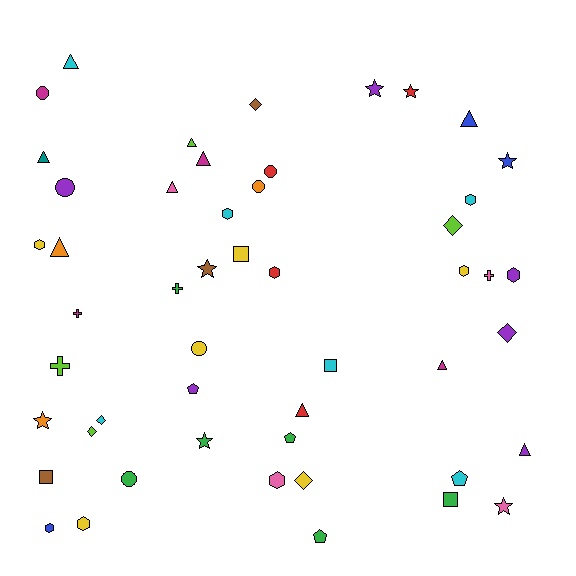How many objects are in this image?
There are 50 objects.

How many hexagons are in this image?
There are 9 hexagons.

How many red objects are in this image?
There are 4 red objects.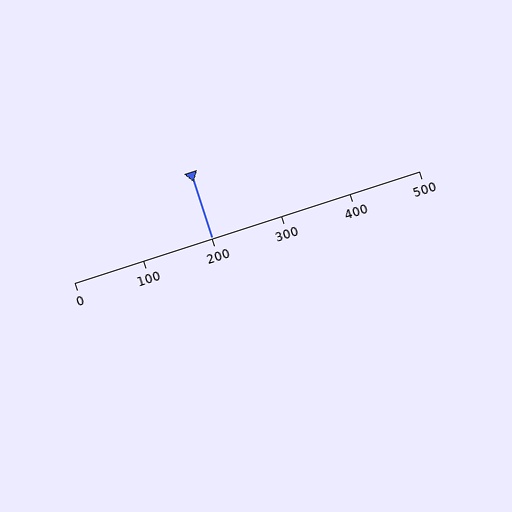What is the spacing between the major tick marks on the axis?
The major ticks are spaced 100 apart.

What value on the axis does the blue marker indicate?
The marker indicates approximately 200.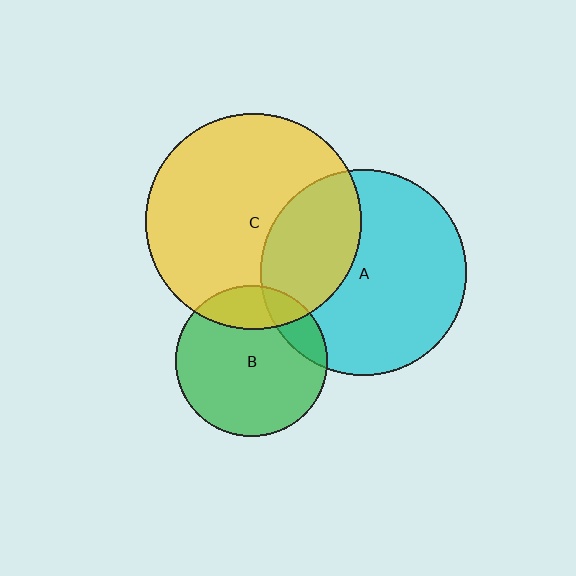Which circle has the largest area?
Circle C (yellow).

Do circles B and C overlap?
Yes.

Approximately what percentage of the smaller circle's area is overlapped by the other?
Approximately 20%.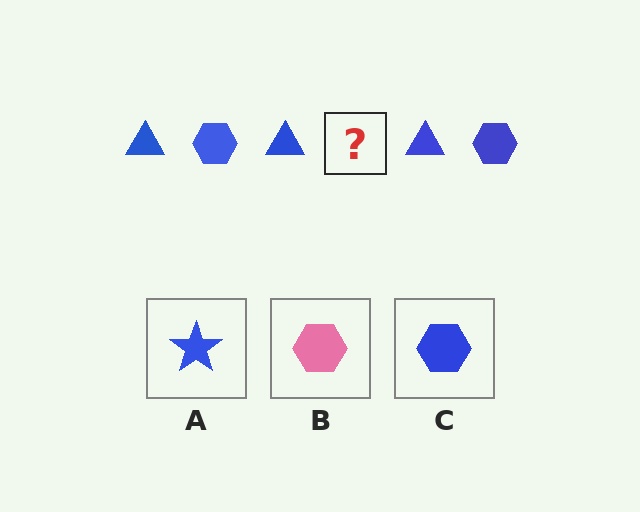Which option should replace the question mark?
Option C.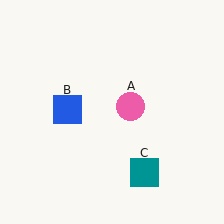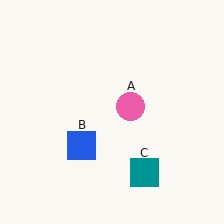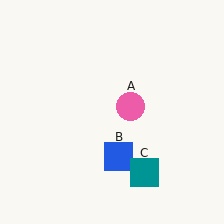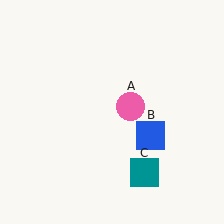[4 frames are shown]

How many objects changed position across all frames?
1 object changed position: blue square (object B).